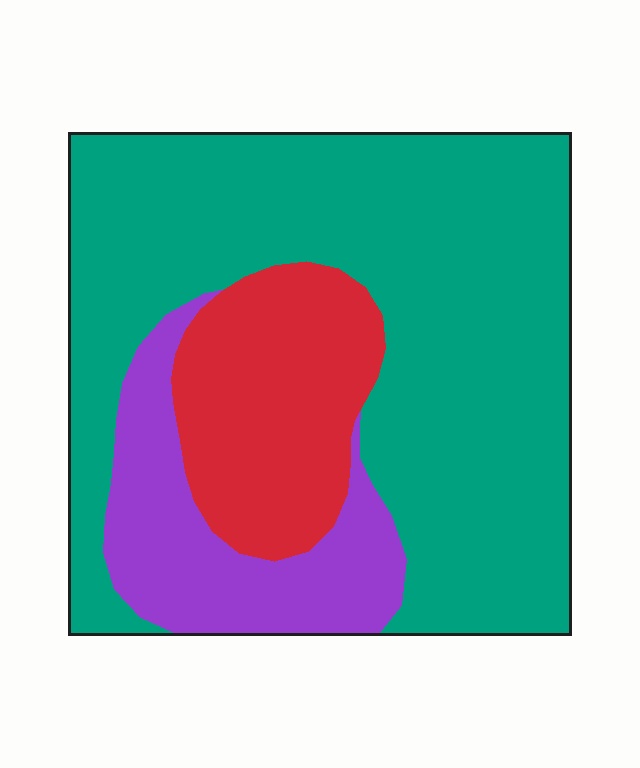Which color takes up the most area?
Teal, at roughly 65%.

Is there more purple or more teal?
Teal.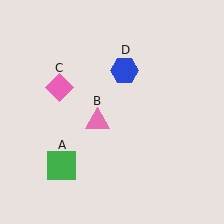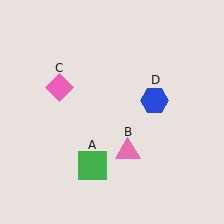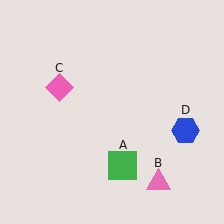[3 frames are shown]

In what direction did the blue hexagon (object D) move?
The blue hexagon (object D) moved down and to the right.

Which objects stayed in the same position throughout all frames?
Pink diamond (object C) remained stationary.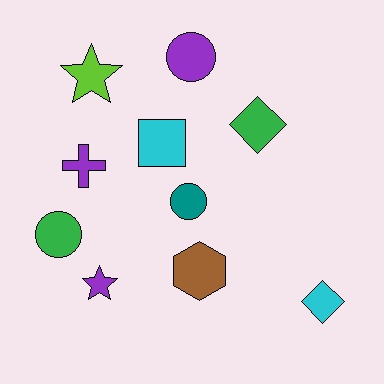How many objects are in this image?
There are 10 objects.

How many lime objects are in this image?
There is 1 lime object.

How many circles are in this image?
There are 3 circles.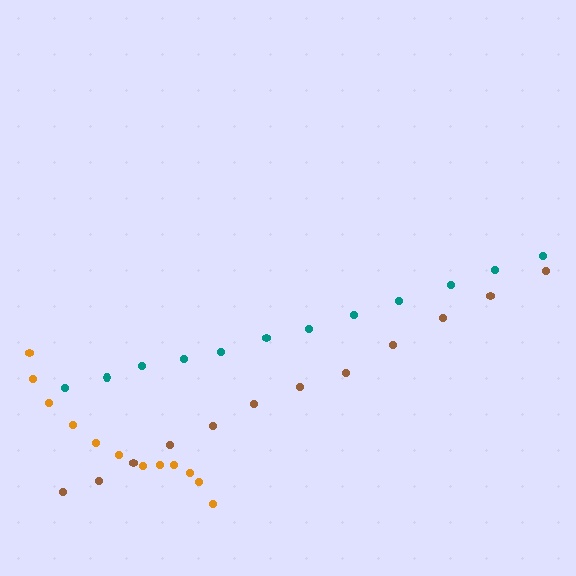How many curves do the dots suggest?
There are 3 distinct paths.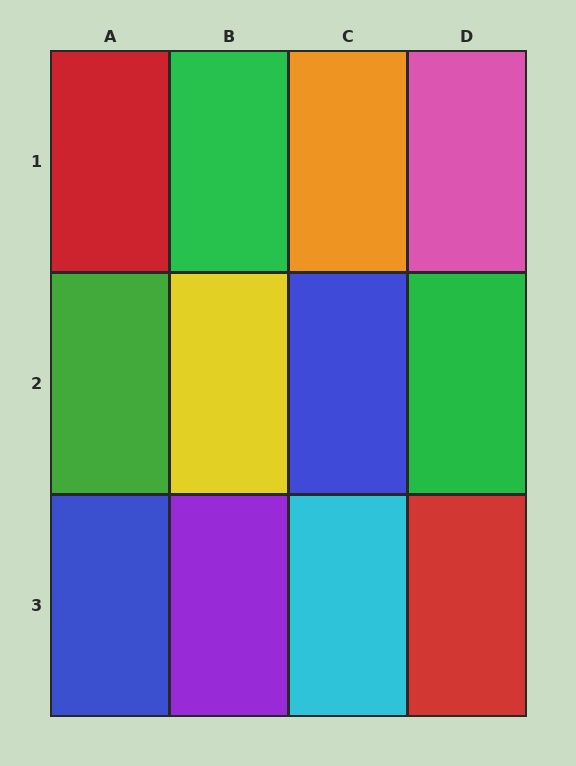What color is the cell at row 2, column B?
Yellow.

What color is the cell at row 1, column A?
Red.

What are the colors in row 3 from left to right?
Blue, purple, cyan, red.